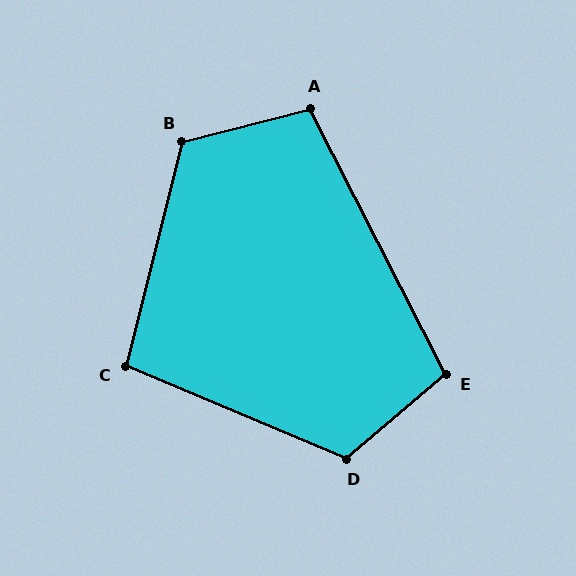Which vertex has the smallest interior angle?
C, at approximately 99 degrees.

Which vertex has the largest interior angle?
B, at approximately 118 degrees.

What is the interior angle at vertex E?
Approximately 103 degrees (obtuse).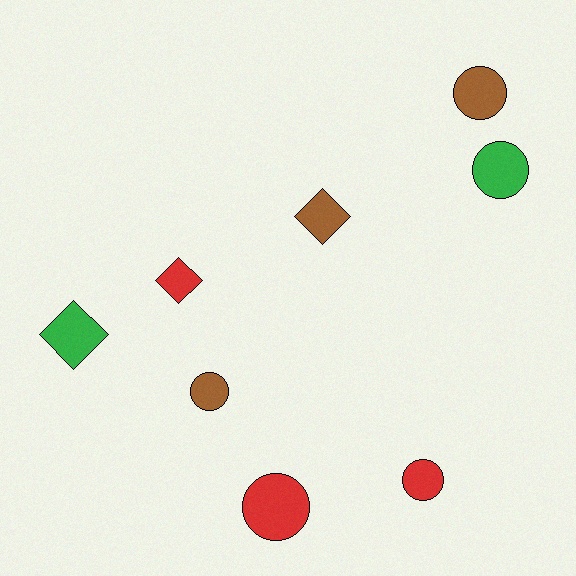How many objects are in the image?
There are 8 objects.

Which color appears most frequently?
Brown, with 3 objects.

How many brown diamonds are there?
There is 1 brown diamond.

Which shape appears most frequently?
Circle, with 5 objects.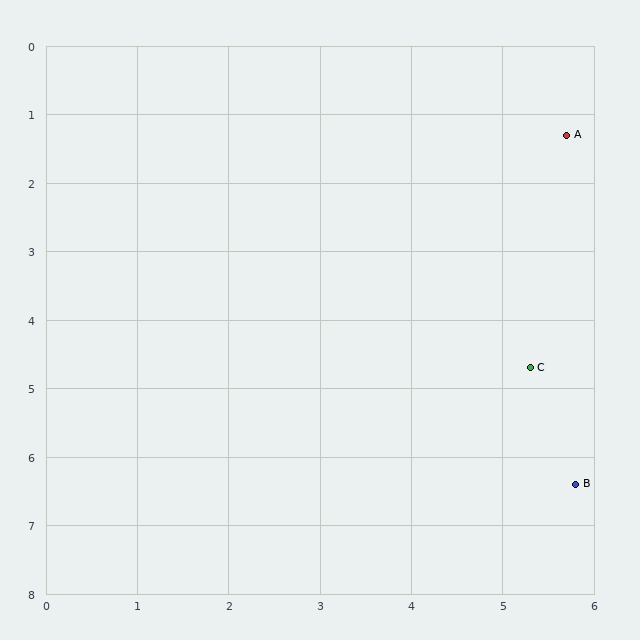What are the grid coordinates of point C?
Point C is at approximately (5.3, 4.7).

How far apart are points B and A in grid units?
Points B and A are about 5.1 grid units apart.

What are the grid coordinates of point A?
Point A is at approximately (5.7, 1.3).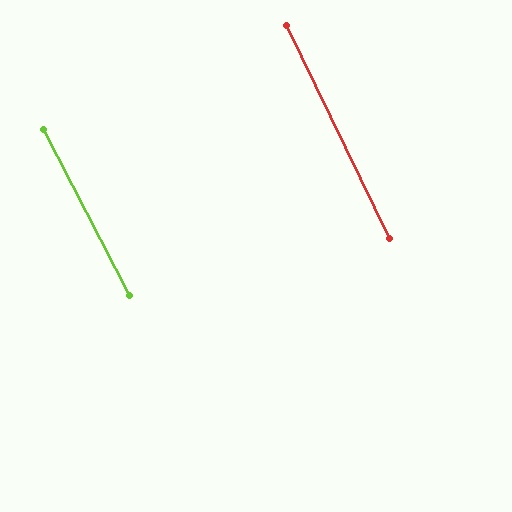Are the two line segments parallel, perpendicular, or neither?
Parallel — their directions differ by only 1.6°.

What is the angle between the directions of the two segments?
Approximately 2 degrees.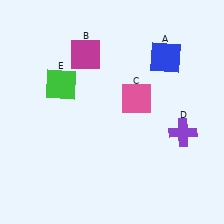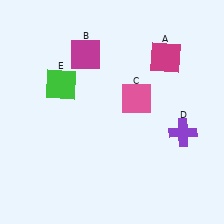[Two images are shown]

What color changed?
The square (A) changed from blue in Image 1 to magenta in Image 2.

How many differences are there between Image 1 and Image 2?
There is 1 difference between the two images.